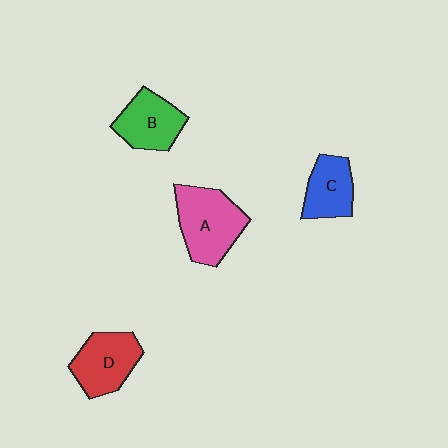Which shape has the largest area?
Shape A (pink).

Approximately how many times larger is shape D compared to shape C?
Approximately 1.2 times.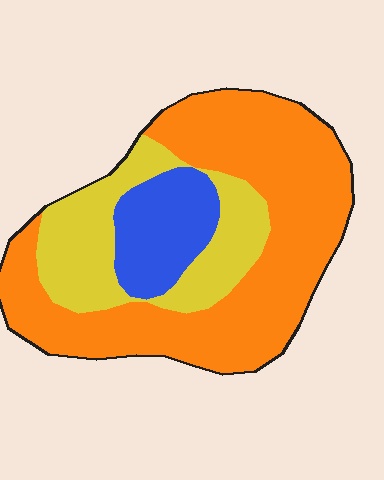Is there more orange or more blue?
Orange.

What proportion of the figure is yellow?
Yellow takes up between a sixth and a third of the figure.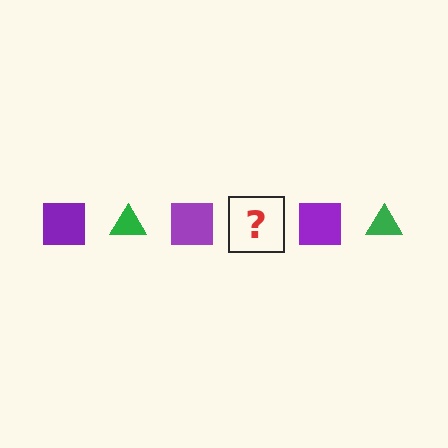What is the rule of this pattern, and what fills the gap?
The rule is that the pattern alternates between purple square and green triangle. The gap should be filled with a green triangle.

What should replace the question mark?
The question mark should be replaced with a green triangle.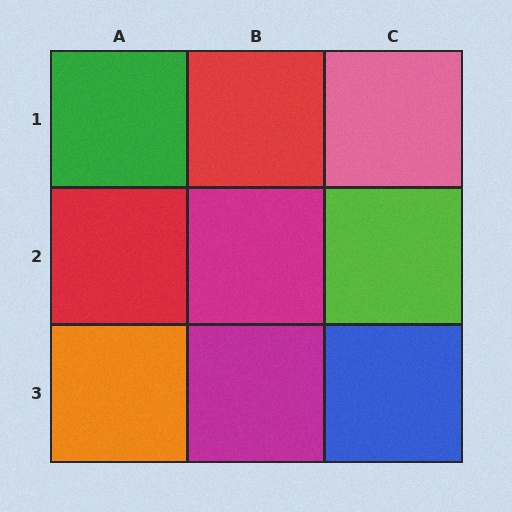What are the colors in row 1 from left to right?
Green, red, pink.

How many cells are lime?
1 cell is lime.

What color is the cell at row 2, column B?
Magenta.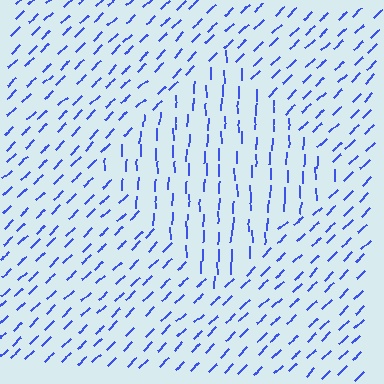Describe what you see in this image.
The image is filled with small blue line segments. A diamond region in the image has lines oriented differently from the surrounding lines, creating a visible texture boundary.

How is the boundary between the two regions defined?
The boundary is defined purely by a change in line orientation (approximately 45 degrees difference). All lines are the same color and thickness.